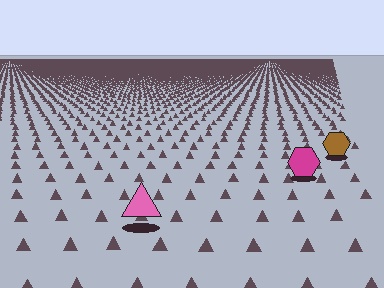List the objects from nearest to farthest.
From nearest to farthest: the pink triangle, the magenta hexagon, the brown hexagon.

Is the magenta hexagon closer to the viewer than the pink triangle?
No. The pink triangle is closer — you can tell from the texture gradient: the ground texture is coarser near it.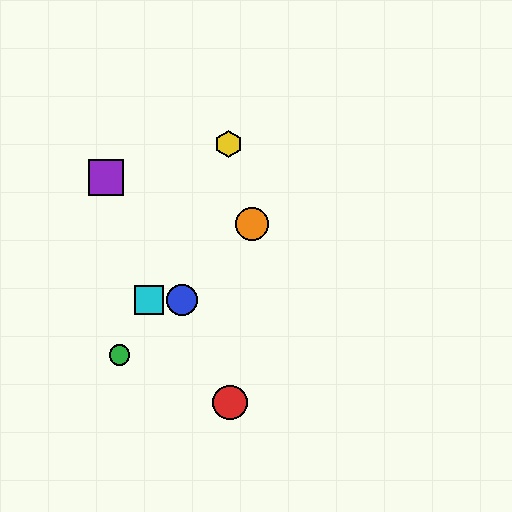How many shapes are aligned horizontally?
2 shapes (the blue circle, the cyan square) are aligned horizontally.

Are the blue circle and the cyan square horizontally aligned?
Yes, both are at y≈300.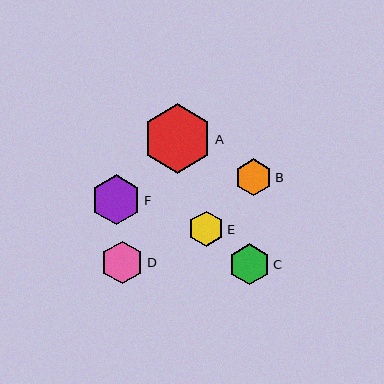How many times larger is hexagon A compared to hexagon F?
Hexagon A is approximately 1.4 times the size of hexagon F.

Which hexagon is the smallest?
Hexagon E is the smallest with a size of approximately 35 pixels.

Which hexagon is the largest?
Hexagon A is the largest with a size of approximately 70 pixels.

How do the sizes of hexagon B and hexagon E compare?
Hexagon B and hexagon E are approximately the same size.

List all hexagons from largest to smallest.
From largest to smallest: A, F, D, C, B, E.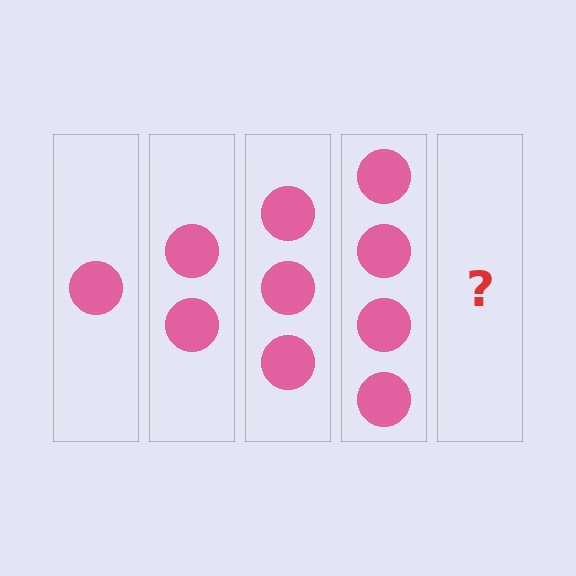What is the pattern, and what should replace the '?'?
The pattern is that each step adds one more circle. The '?' should be 5 circles.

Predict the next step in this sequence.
The next step is 5 circles.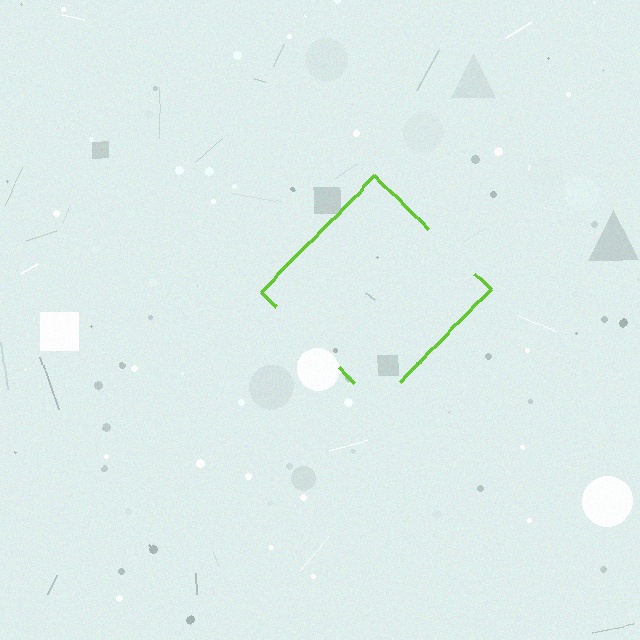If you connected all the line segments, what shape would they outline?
They would outline a diamond.